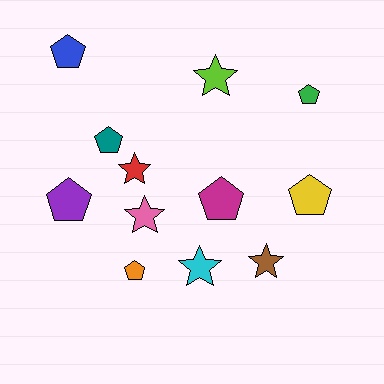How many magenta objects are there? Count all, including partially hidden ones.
There is 1 magenta object.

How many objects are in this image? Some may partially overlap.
There are 12 objects.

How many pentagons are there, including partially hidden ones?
There are 7 pentagons.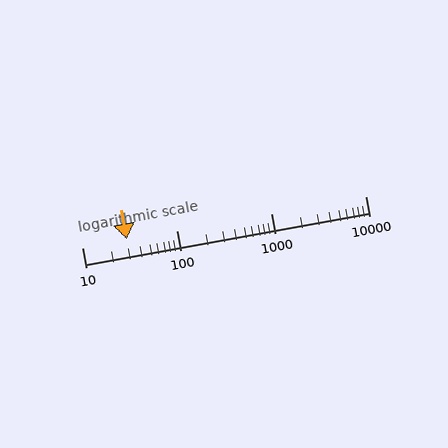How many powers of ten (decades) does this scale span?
The scale spans 3 decades, from 10 to 10000.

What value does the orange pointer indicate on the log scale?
The pointer indicates approximately 30.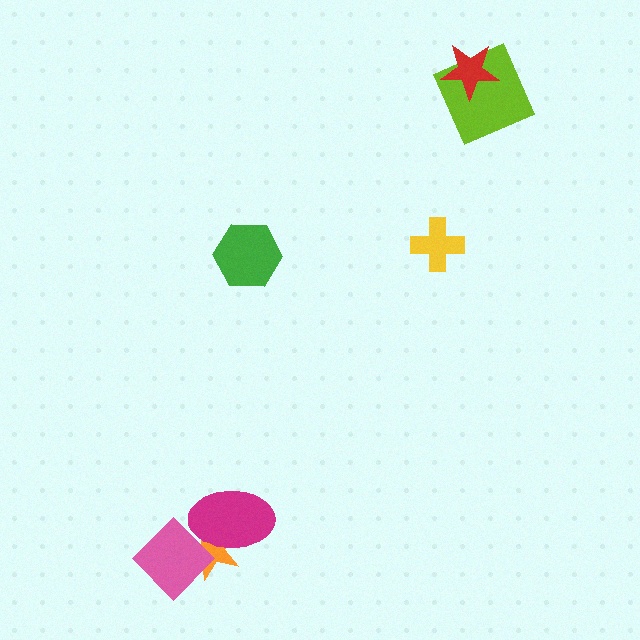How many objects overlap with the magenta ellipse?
2 objects overlap with the magenta ellipse.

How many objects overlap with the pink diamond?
2 objects overlap with the pink diamond.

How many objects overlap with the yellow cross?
0 objects overlap with the yellow cross.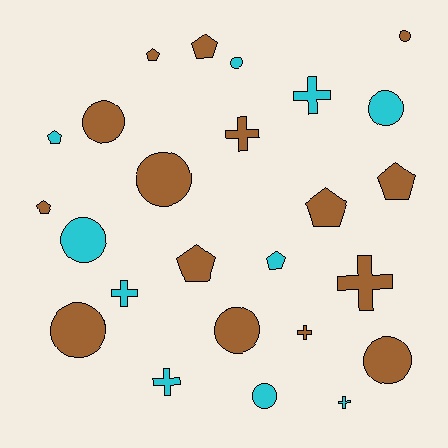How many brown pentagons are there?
There are 6 brown pentagons.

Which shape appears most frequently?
Circle, with 10 objects.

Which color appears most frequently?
Brown, with 15 objects.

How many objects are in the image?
There are 25 objects.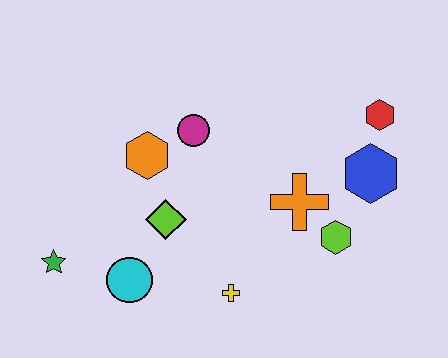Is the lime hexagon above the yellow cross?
Yes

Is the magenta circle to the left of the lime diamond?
No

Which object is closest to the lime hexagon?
The orange cross is closest to the lime hexagon.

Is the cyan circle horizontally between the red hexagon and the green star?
Yes